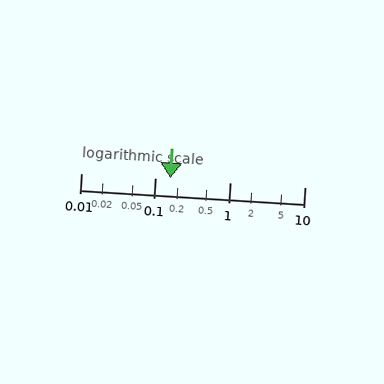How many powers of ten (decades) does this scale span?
The scale spans 3 decades, from 0.01 to 10.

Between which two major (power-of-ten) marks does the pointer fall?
The pointer is between 0.1 and 1.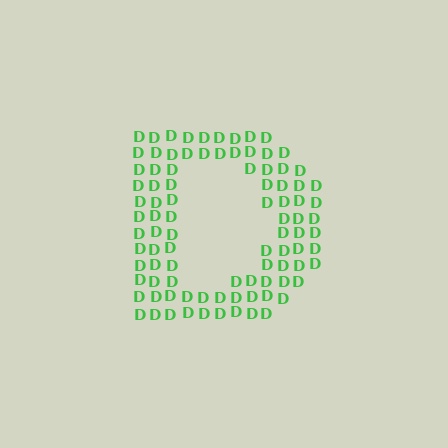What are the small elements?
The small elements are letter D's.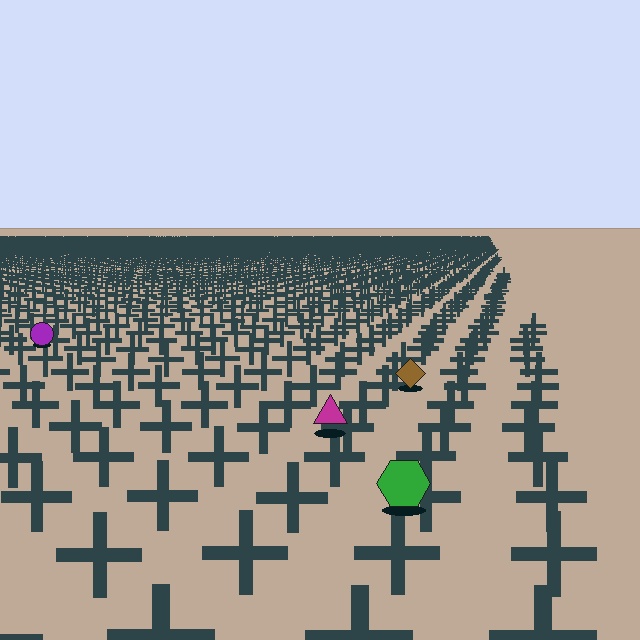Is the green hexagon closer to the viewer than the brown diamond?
Yes. The green hexagon is closer — you can tell from the texture gradient: the ground texture is coarser near it.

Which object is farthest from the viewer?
The purple circle is farthest from the viewer. It appears smaller and the ground texture around it is denser.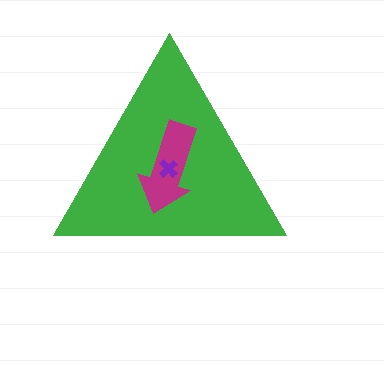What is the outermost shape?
The green triangle.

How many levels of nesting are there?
3.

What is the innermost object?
The purple cross.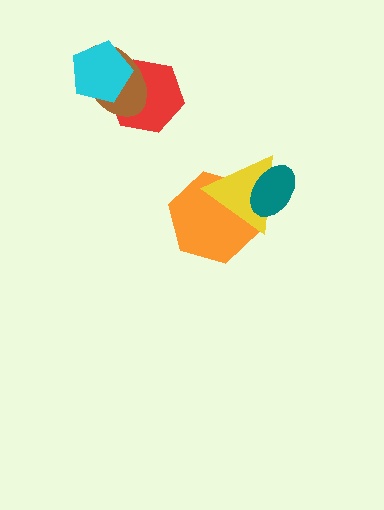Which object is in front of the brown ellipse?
The cyan pentagon is in front of the brown ellipse.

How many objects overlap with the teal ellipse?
2 objects overlap with the teal ellipse.